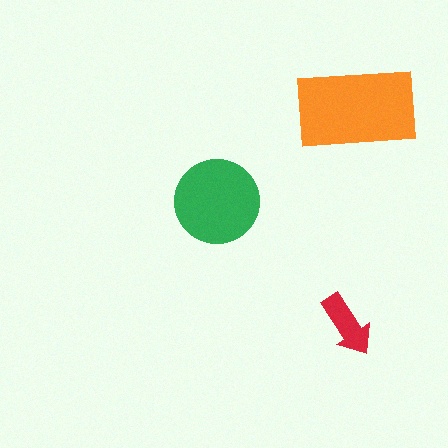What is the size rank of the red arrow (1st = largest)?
3rd.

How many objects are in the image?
There are 3 objects in the image.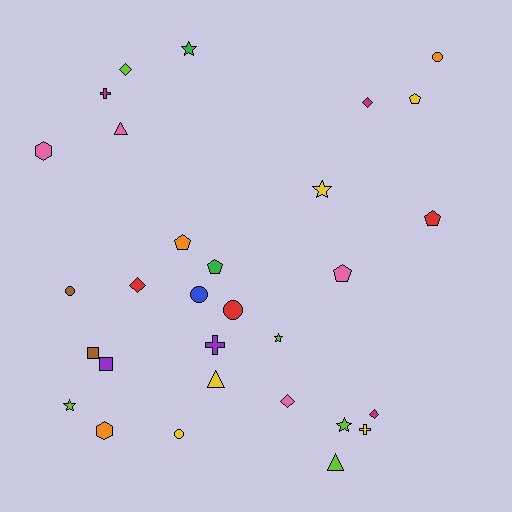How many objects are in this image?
There are 30 objects.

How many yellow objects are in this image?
There are 5 yellow objects.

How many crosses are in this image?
There are 3 crosses.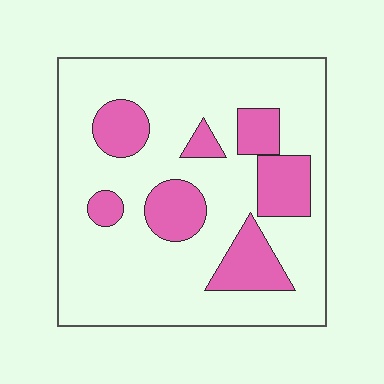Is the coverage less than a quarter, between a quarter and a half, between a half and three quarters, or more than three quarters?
Less than a quarter.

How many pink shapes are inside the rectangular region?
7.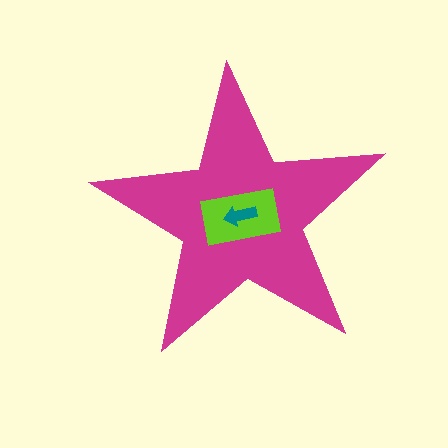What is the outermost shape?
The magenta star.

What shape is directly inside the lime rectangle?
The teal arrow.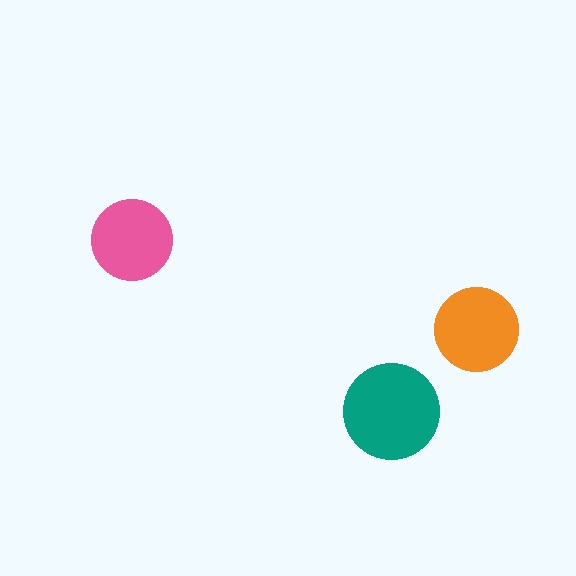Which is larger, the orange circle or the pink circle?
The orange one.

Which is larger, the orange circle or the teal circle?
The teal one.